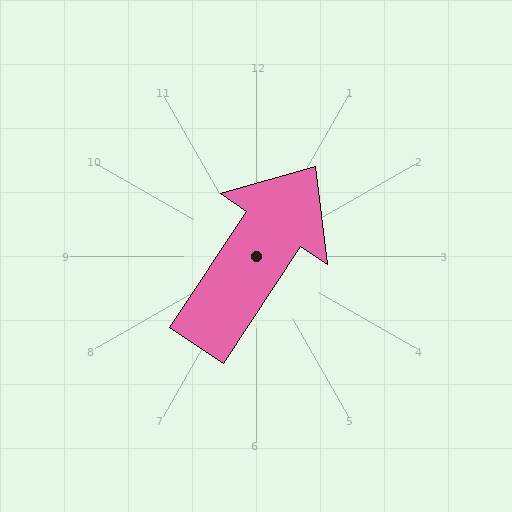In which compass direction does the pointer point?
Northeast.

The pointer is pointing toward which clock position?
Roughly 1 o'clock.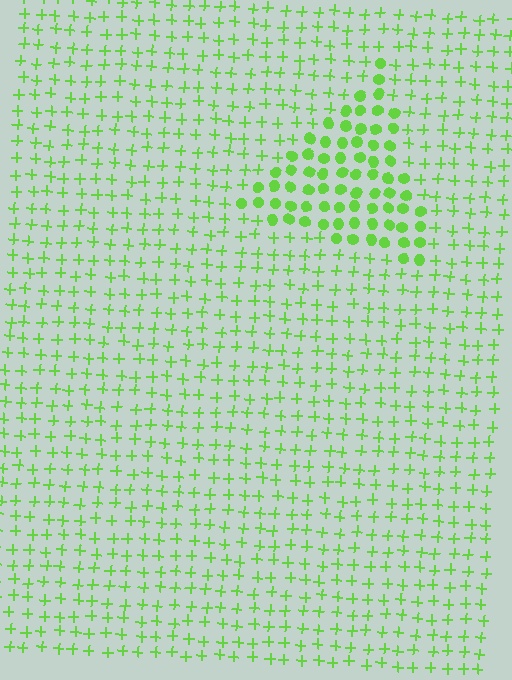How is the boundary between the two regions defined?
The boundary is defined by a change in element shape: circles inside vs. plus signs outside. All elements share the same color and spacing.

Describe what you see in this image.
The image is filled with small lime elements arranged in a uniform grid. A triangle-shaped region contains circles, while the surrounding area contains plus signs. The boundary is defined purely by the change in element shape.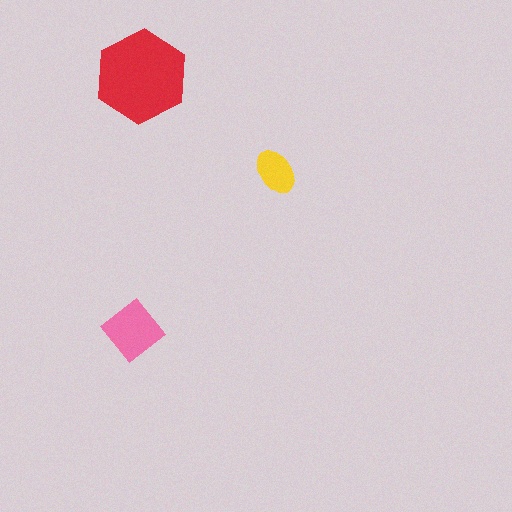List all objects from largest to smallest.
The red hexagon, the pink diamond, the yellow ellipse.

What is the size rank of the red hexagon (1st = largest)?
1st.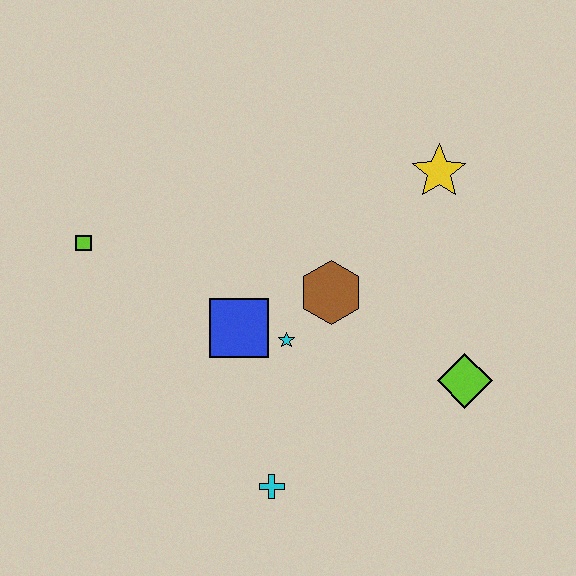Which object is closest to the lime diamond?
The brown hexagon is closest to the lime diamond.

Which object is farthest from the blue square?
The yellow star is farthest from the blue square.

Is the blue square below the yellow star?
Yes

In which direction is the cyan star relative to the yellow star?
The cyan star is below the yellow star.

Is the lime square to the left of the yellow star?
Yes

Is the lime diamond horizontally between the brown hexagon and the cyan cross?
No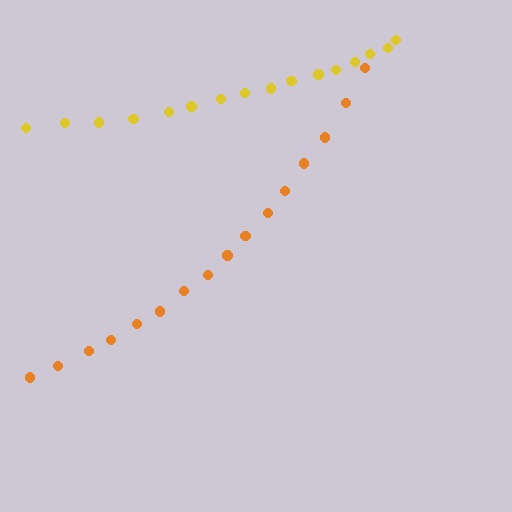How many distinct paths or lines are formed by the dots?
There are 2 distinct paths.